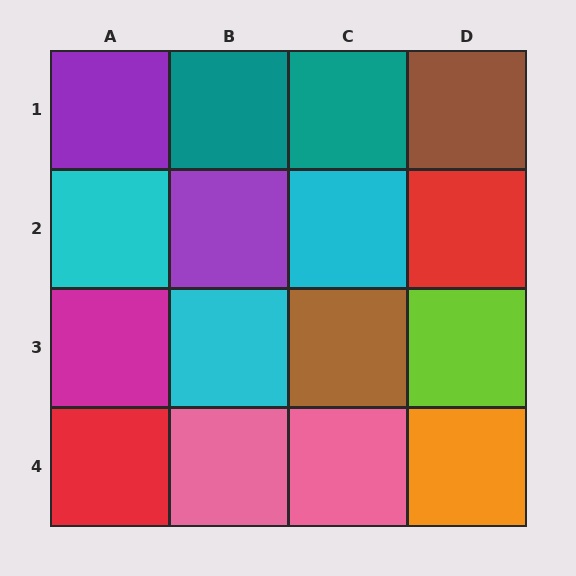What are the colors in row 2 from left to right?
Cyan, purple, cyan, red.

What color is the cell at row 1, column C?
Teal.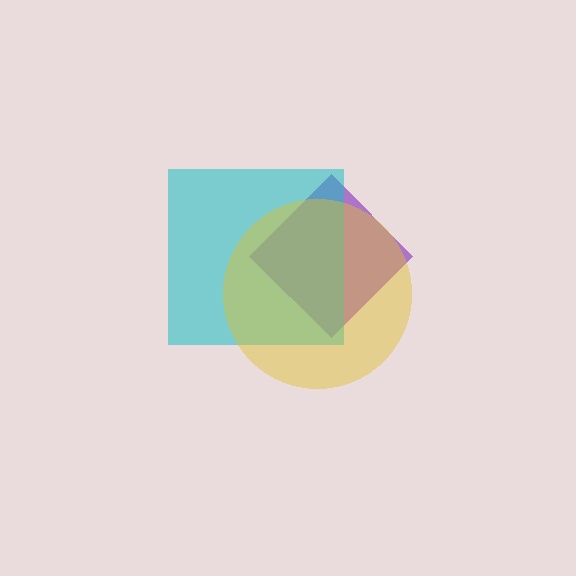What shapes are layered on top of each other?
The layered shapes are: a purple diamond, a cyan square, a yellow circle.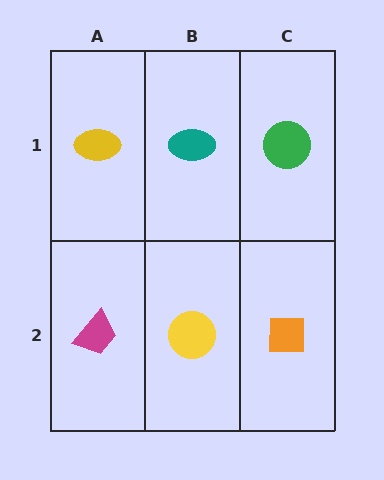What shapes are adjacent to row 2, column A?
A yellow ellipse (row 1, column A), a yellow circle (row 2, column B).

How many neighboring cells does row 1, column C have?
2.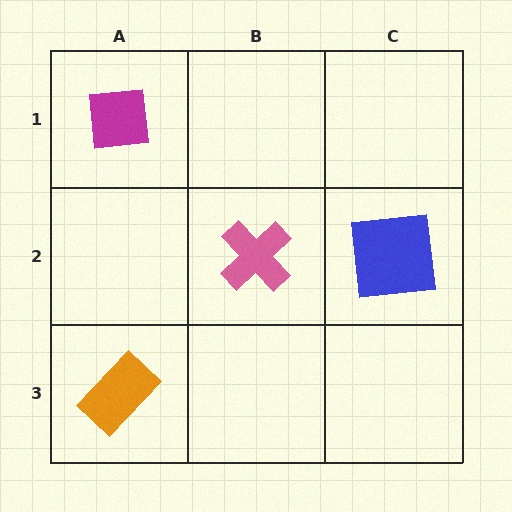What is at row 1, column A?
A magenta square.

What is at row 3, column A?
An orange rectangle.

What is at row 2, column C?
A blue square.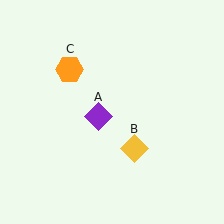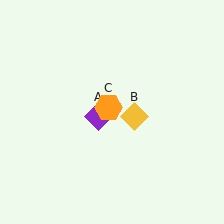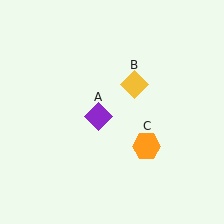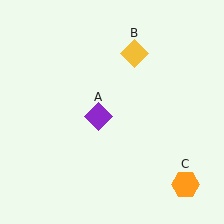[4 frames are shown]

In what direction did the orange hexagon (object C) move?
The orange hexagon (object C) moved down and to the right.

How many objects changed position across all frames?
2 objects changed position: yellow diamond (object B), orange hexagon (object C).